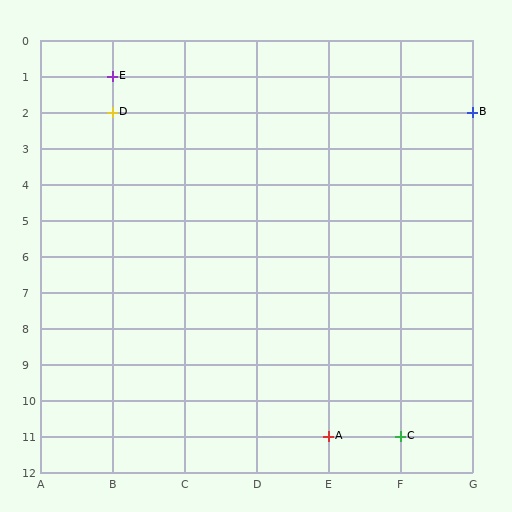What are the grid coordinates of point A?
Point A is at grid coordinates (E, 11).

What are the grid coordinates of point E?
Point E is at grid coordinates (B, 1).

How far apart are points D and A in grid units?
Points D and A are 3 columns and 9 rows apart (about 9.5 grid units diagonally).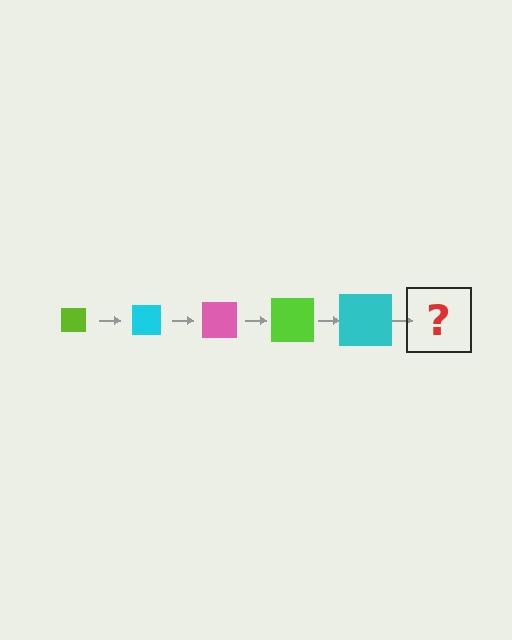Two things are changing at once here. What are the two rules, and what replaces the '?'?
The two rules are that the square grows larger each step and the color cycles through lime, cyan, and pink. The '?' should be a pink square, larger than the previous one.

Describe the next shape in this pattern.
It should be a pink square, larger than the previous one.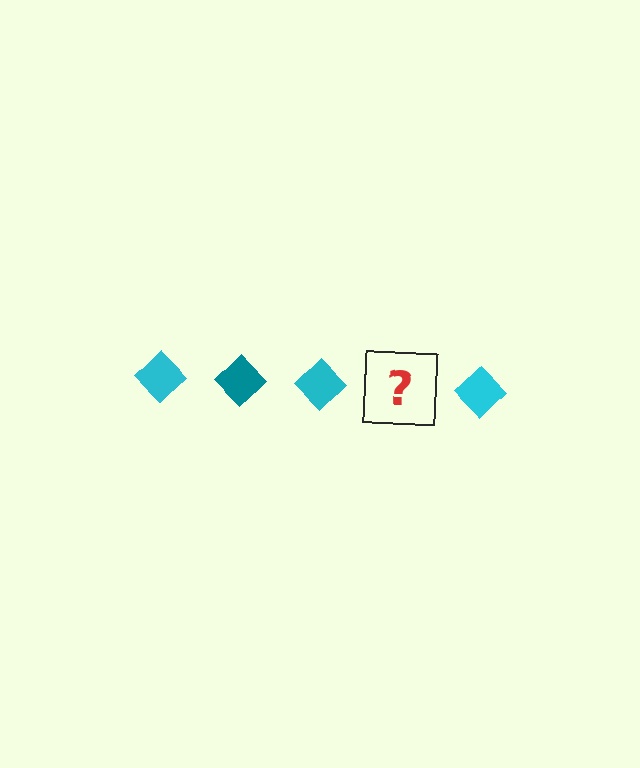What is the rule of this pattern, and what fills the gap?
The rule is that the pattern cycles through cyan, teal diamonds. The gap should be filled with a teal diamond.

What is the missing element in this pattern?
The missing element is a teal diamond.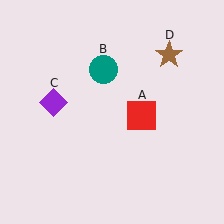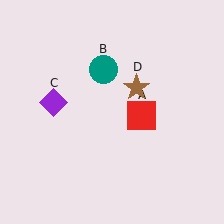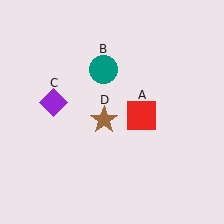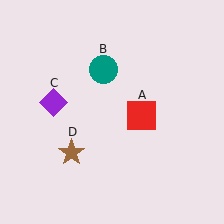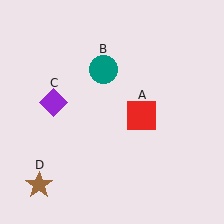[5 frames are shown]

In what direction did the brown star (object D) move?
The brown star (object D) moved down and to the left.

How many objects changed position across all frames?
1 object changed position: brown star (object D).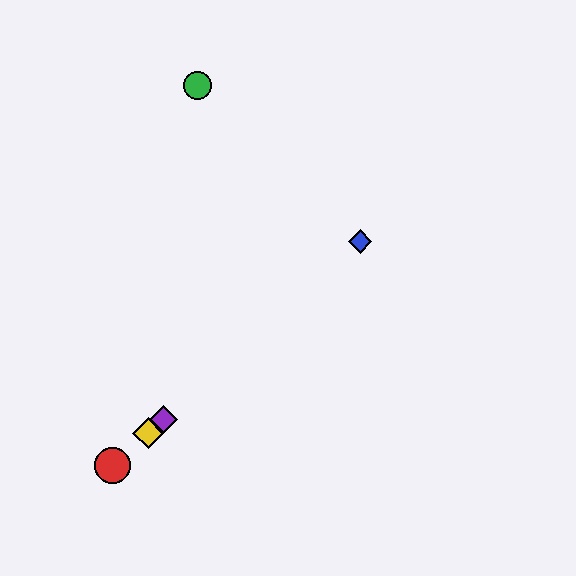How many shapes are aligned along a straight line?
4 shapes (the red circle, the blue diamond, the yellow diamond, the purple diamond) are aligned along a straight line.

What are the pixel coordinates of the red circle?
The red circle is at (112, 466).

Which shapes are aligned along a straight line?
The red circle, the blue diamond, the yellow diamond, the purple diamond are aligned along a straight line.